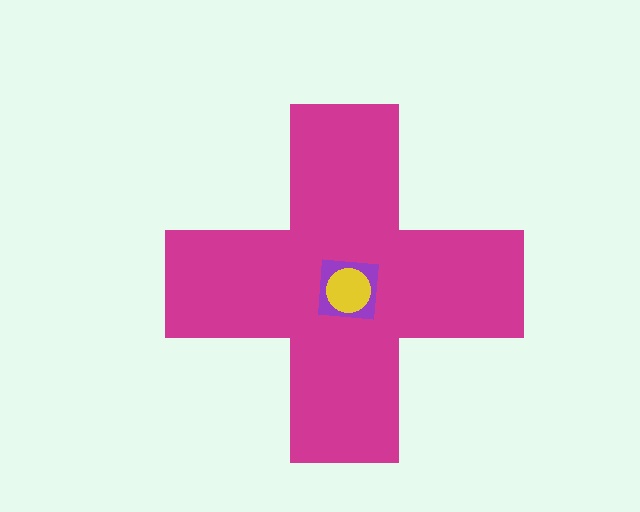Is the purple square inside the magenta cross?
Yes.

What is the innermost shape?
The yellow circle.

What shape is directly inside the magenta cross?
The purple square.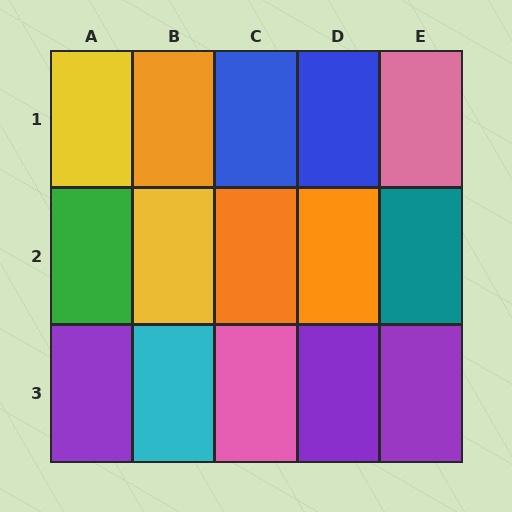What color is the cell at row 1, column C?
Blue.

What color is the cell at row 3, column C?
Pink.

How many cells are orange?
3 cells are orange.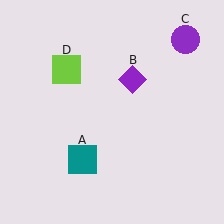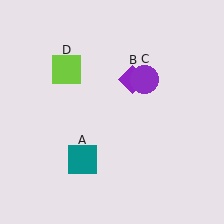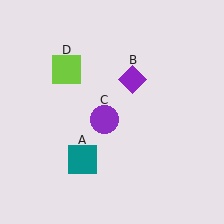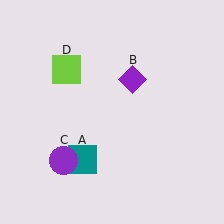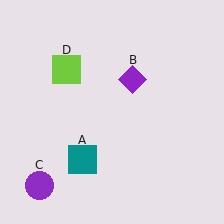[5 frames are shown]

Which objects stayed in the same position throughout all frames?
Teal square (object A) and purple diamond (object B) and lime square (object D) remained stationary.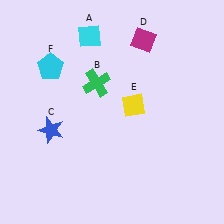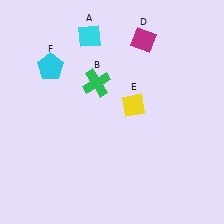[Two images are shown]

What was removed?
The blue star (C) was removed in Image 2.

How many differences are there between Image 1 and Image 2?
There is 1 difference between the two images.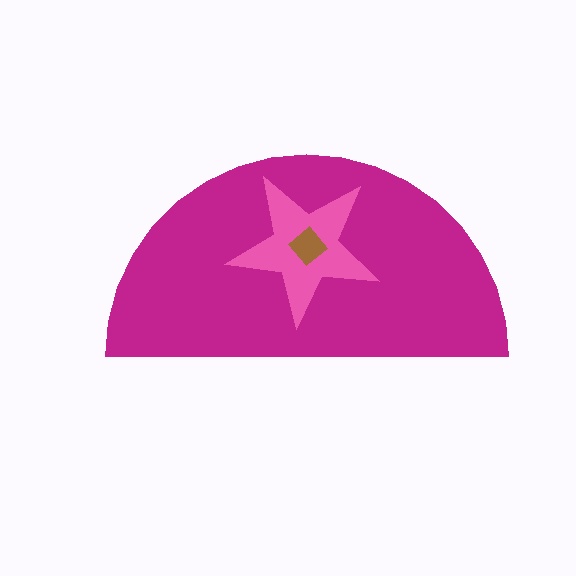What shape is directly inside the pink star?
The brown diamond.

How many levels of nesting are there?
3.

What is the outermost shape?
The magenta semicircle.